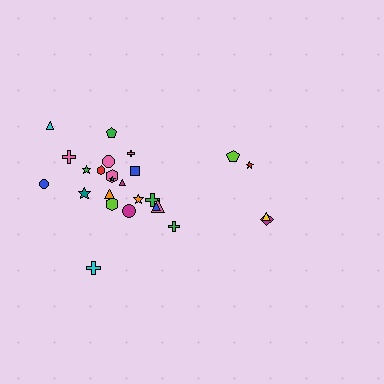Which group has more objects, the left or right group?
The left group.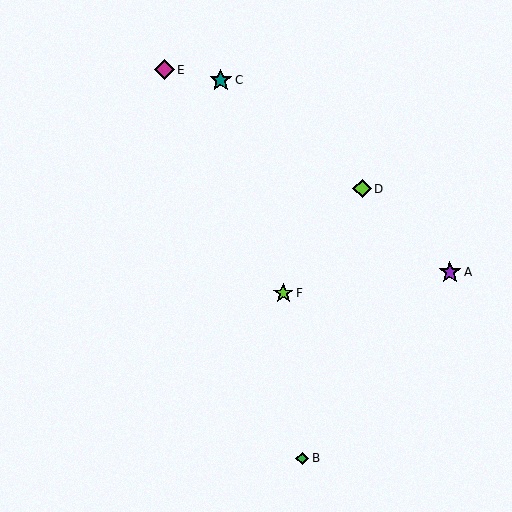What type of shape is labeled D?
Shape D is a lime diamond.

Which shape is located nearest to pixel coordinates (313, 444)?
The green diamond (labeled B) at (302, 458) is nearest to that location.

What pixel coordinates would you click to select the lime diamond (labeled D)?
Click at (362, 189) to select the lime diamond D.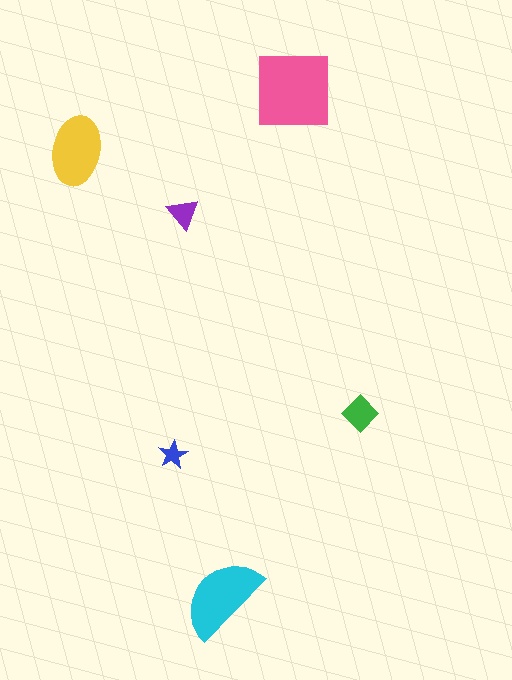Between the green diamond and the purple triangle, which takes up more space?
The green diamond.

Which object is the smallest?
The blue star.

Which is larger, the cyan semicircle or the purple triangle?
The cyan semicircle.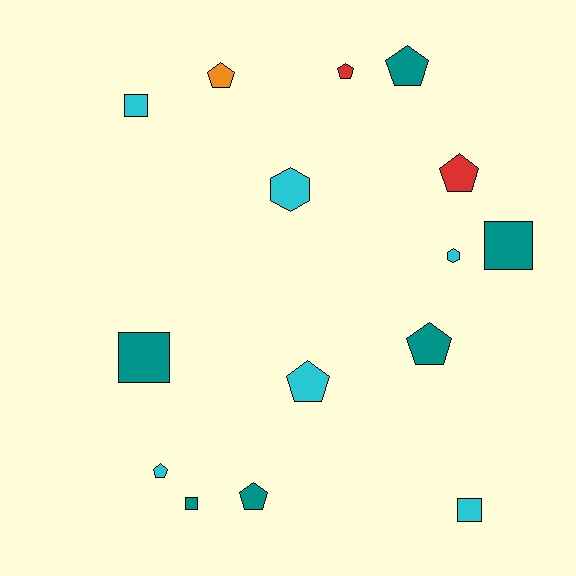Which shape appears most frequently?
Pentagon, with 8 objects.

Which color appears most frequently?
Cyan, with 6 objects.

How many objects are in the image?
There are 15 objects.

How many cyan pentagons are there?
There are 2 cyan pentagons.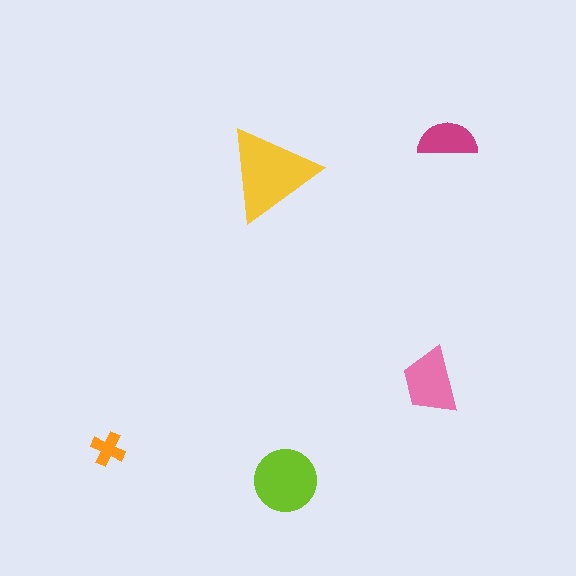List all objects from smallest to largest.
The orange cross, the magenta semicircle, the pink trapezoid, the lime circle, the yellow triangle.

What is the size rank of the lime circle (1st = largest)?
2nd.